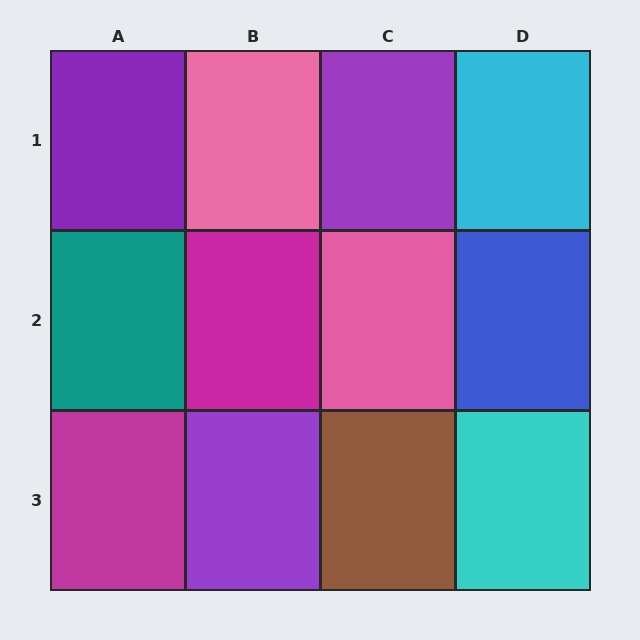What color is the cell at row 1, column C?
Purple.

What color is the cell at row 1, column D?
Cyan.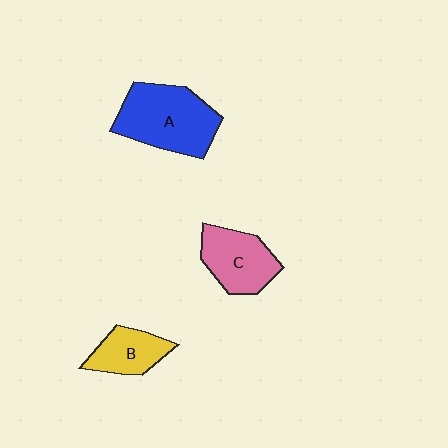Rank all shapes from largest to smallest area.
From largest to smallest: A (blue), C (pink), B (yellow).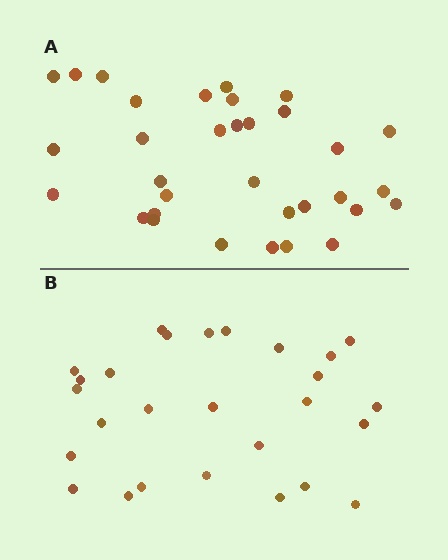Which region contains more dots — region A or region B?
Region A (the top region) has more dots.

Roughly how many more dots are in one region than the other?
Region A has about 6 more dots than region B.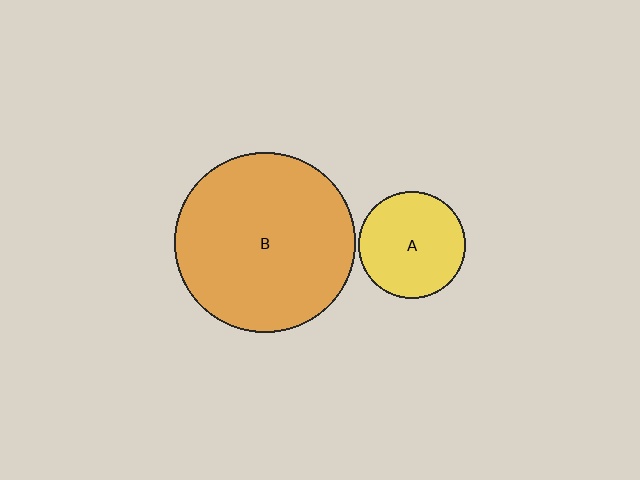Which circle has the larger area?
Circle B (orange).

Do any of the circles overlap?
No, none of the circles overlap.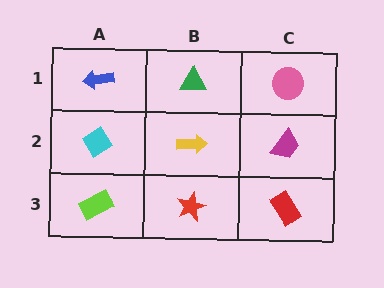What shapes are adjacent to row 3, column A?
A cyan diamond (row 2, column A), a red star (row 3, column B).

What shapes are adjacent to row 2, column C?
A pink circle (row 1, column C), a red rectangle (row 3, column C), a yellow arrow (row 2, column B).